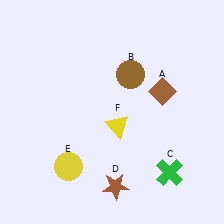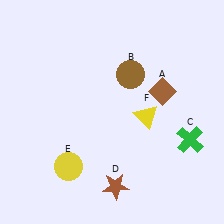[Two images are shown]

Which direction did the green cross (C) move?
The green cross (C) moved up.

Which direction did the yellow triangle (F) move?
The yellow triangle (F) moved right.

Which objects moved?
The objects that moved are: the green cross (C), the yellow triangle (F).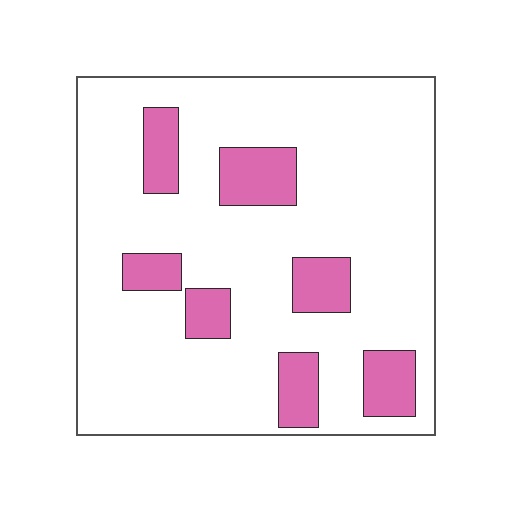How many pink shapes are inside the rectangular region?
7.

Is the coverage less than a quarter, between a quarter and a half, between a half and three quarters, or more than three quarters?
Less than a quarter.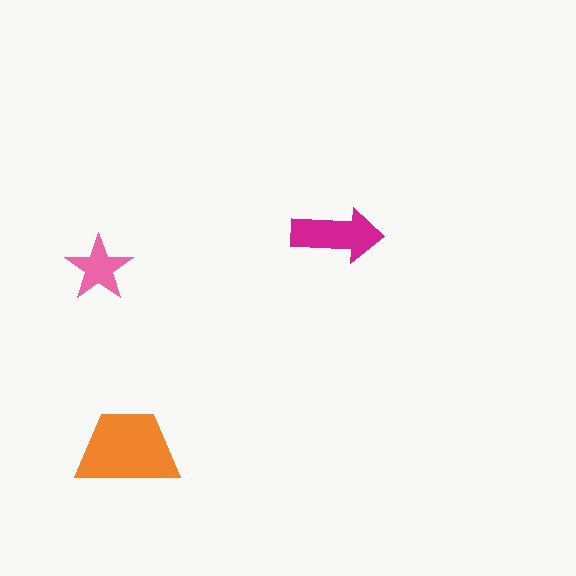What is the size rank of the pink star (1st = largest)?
3rd.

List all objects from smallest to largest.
The pink star, the magenta arrow, the orange trapezoid.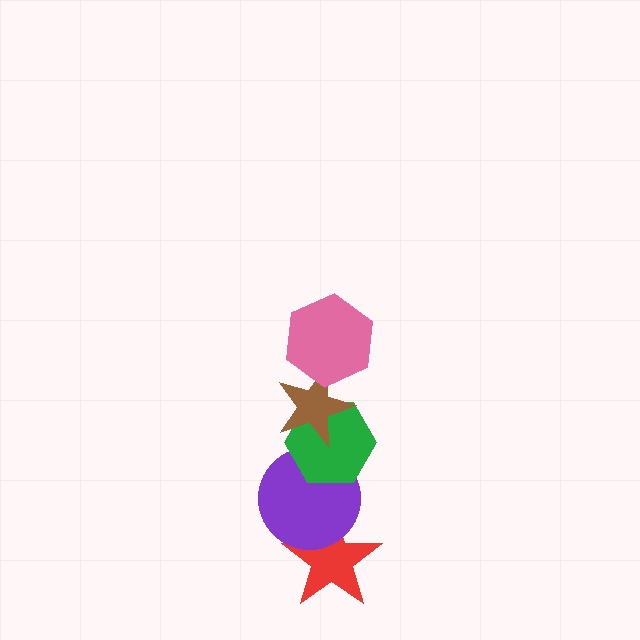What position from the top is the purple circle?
The purple circle is 4th from the top.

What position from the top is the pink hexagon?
The pink hexagon is 1st from the top.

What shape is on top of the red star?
The purple circle is on top of the red star.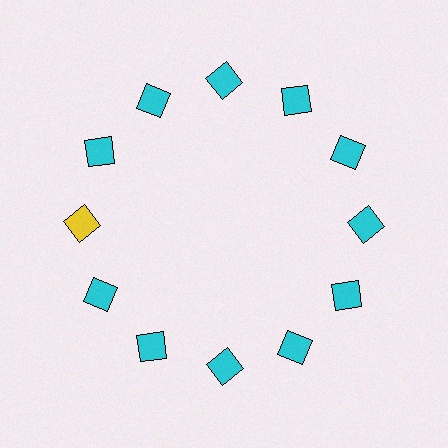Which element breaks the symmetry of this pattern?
The yellow square at roughly the 9 o'clock position breaks the symmetry. All other shapes are cyan squares.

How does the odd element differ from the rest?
It has a different color: yellow instead of cyan.